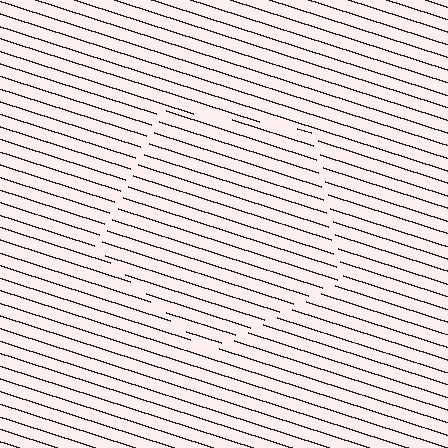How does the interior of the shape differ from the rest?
The interior of the shape contains the same grating, shifted by half a period — the contour is defined by the phase discontinuity where line-ends from the inner and outer gratings abut.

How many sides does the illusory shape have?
5 sides — the line-ends trace a pentagon.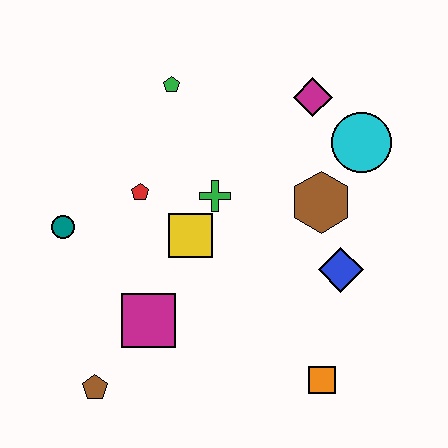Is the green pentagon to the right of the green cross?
No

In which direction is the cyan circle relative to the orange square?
The cyan circle is above the orange square.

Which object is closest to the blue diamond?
The brown hexagon is closest to the blue diamond.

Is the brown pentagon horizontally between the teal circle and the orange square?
Yes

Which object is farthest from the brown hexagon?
The brown pentagon is farthest from the brown hexagon.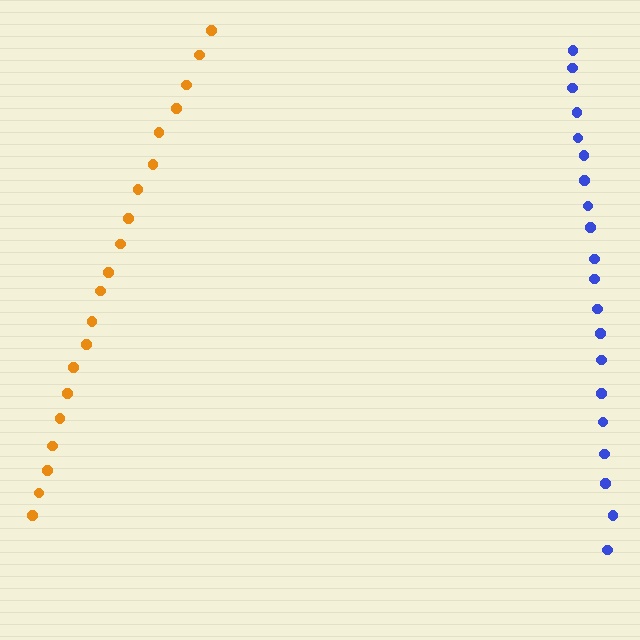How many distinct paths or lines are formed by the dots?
There are 2 distinct paths.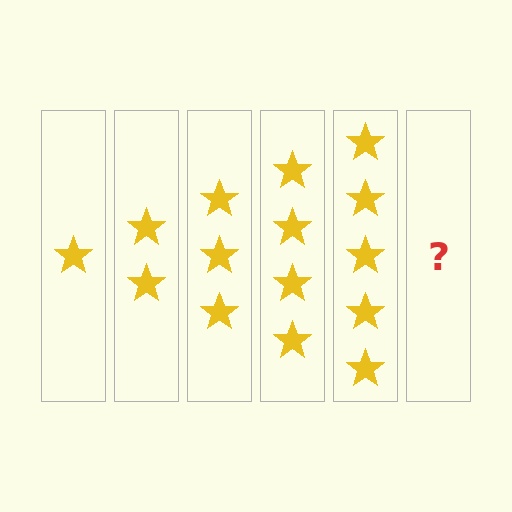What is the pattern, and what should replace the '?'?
The pattern is that each step adds one more star. The '?' should be 6 stars.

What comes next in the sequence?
The next element should be 6 stars.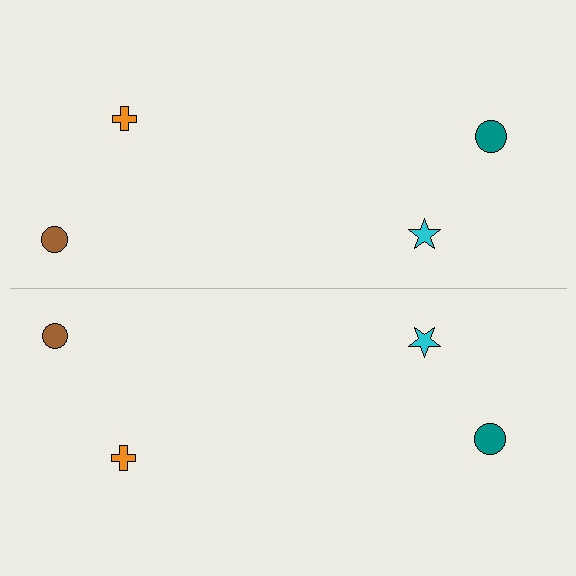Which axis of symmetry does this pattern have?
The pattern has a horizontal axis of symmetry running through the center of the image.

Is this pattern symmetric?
Yes, this pattern has bilateral (reflection) symmetry.